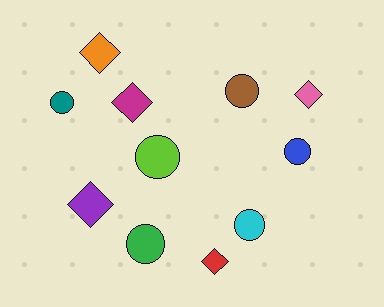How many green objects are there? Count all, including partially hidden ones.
There is 1 green object.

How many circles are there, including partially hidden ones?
There are 6 circles.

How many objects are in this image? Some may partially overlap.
There are 11 objects.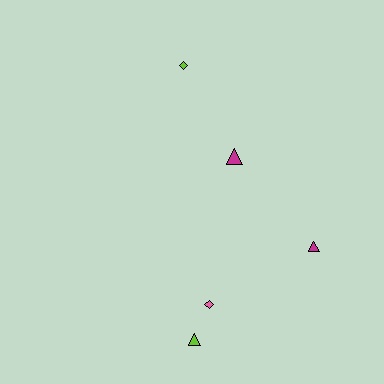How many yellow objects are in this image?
There are no yellow objects.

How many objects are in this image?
There are 5 objects.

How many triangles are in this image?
There are 3 triangles.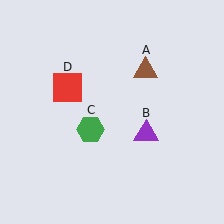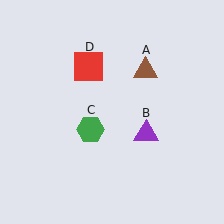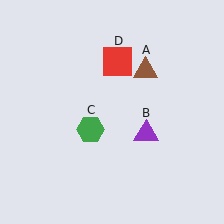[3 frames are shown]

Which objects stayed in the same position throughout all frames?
Brown triangle (object A) and purple triangle (object B) and green hexagon (object C) remained stationary.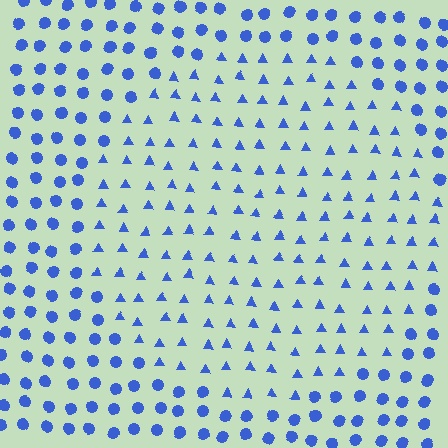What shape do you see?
I see a circle.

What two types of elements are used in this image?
The image uses triangles inside the circle region and circles outside it.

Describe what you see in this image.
The image is filled with small blue elements arranged in a uniform grid. A circle-shaped region contains triangles, while the surrounding area contains circles. The boundary is defined purely by the change in element shape.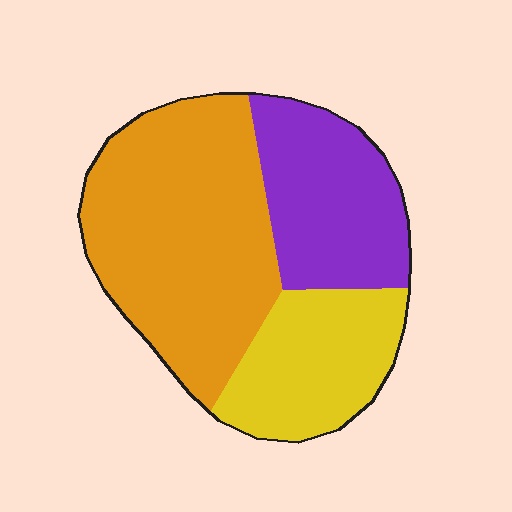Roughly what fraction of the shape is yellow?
Yellow takes up about one quarter (1/4) of the shape.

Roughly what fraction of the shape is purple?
Purple takes up between a sixth and a third of the shape.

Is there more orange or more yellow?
Orange.